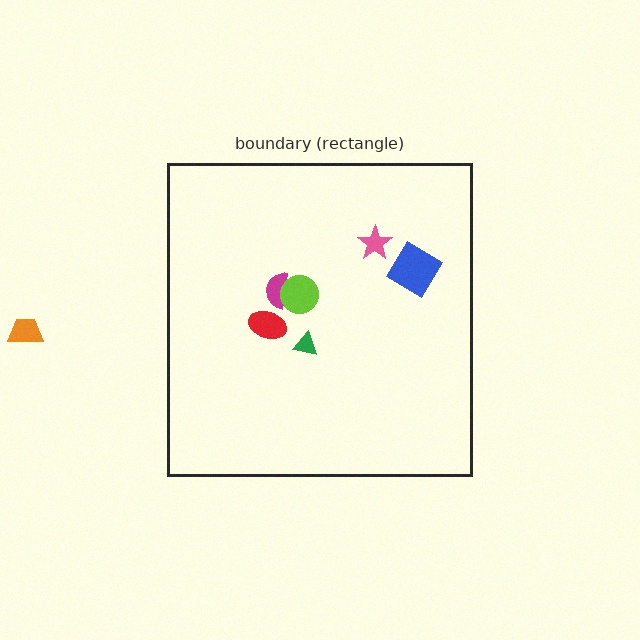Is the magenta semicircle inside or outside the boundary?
Inside.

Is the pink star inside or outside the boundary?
Inside.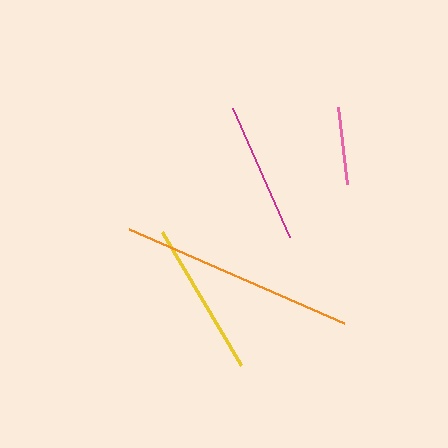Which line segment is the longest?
The orange line is the longest at approximately 234 pixels.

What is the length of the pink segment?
The pink segment is approximately 77 pixels long.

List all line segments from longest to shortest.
From longest to shortest: orange, yellow, magenta, pink.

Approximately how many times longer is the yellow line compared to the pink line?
The yellow line is approximately 2.0 times the length of the pink line.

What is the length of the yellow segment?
The yellow segment is approximately 155 pixels long.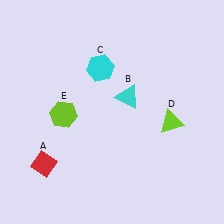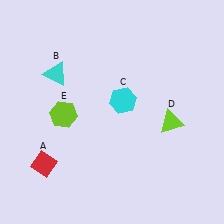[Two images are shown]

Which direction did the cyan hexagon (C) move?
The cyan hexagon (C) moved down.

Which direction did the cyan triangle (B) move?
The cyan triangle (B) moved left.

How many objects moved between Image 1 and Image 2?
2 objects moved between the two images.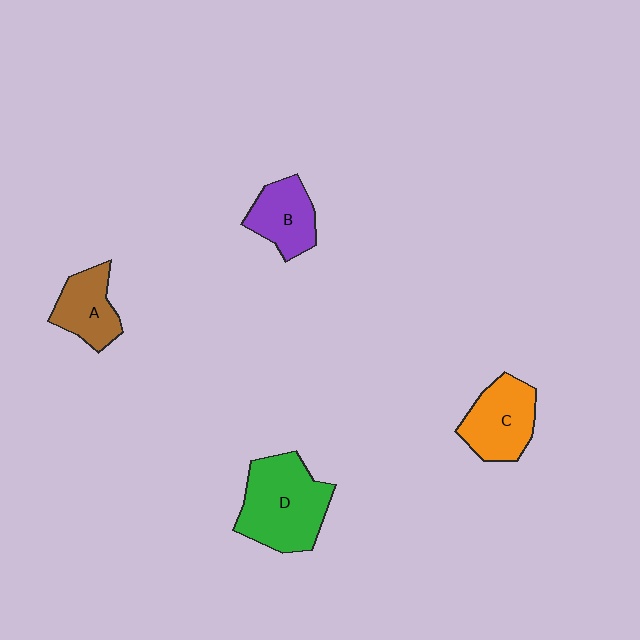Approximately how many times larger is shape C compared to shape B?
Approximately 1.2 times.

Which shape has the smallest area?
Shape A (brown).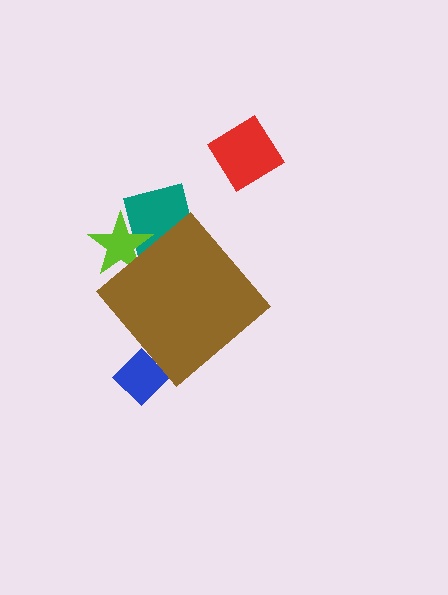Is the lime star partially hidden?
Yes, the lime star is partially hidden behind the brown diamond.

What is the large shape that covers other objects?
A brown diamond.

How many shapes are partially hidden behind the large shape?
3 shapes are partially hidden.